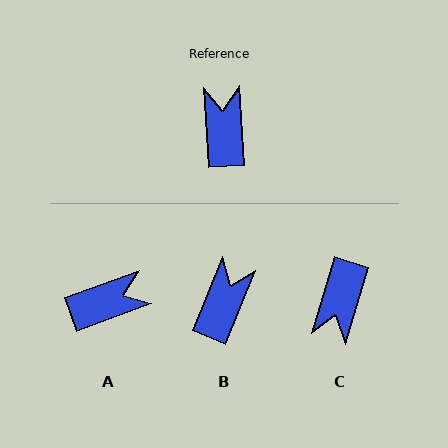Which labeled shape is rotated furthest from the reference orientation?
C, about 159 degrees away.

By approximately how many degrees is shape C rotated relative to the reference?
Approximately 159 degrees counter-clockwise.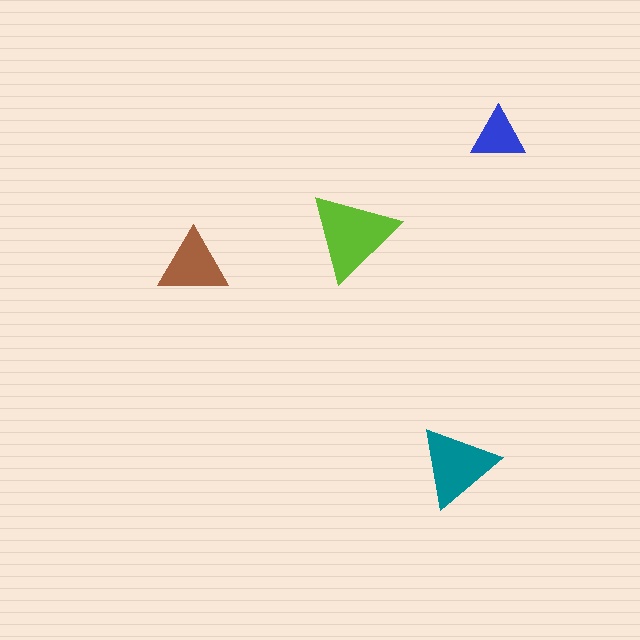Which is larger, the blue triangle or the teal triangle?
The teal one.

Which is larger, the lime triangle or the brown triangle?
The lime one.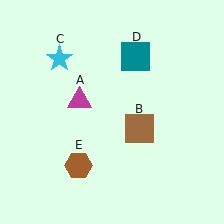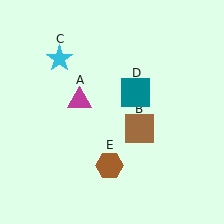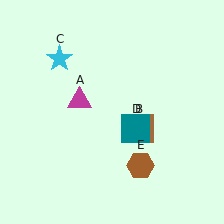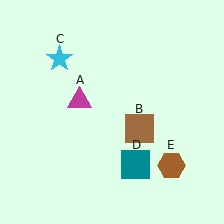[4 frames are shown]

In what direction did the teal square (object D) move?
The teal square (object D) moved down.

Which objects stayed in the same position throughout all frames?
Magenta triangle (object A) and brown square (object B) and cyan star (object C) remained stationary.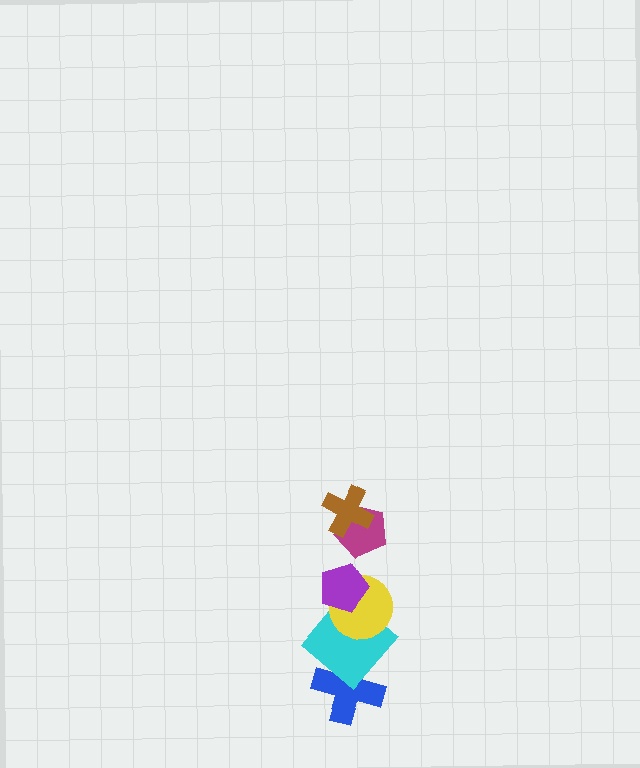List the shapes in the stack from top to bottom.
From top to bottom: the brown cross, the magenta pentagon, the purple pentagon, the yellow circle, the cyan diamond, the blue cross.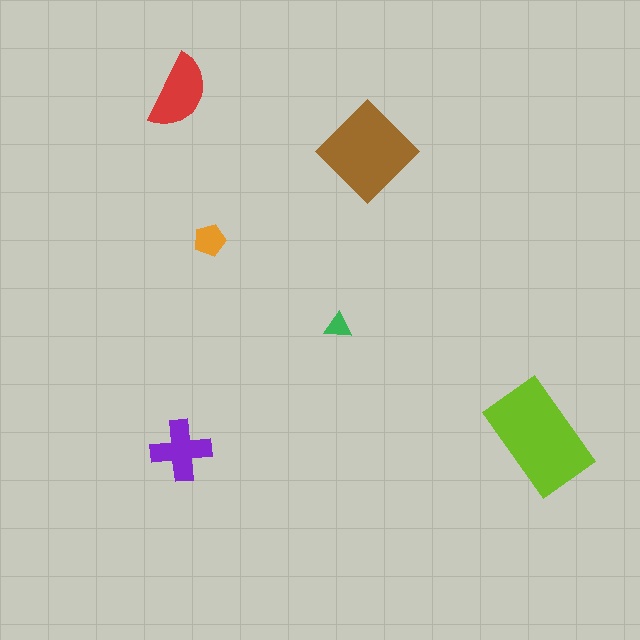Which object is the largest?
The lime rectangle.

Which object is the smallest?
The green triangle.